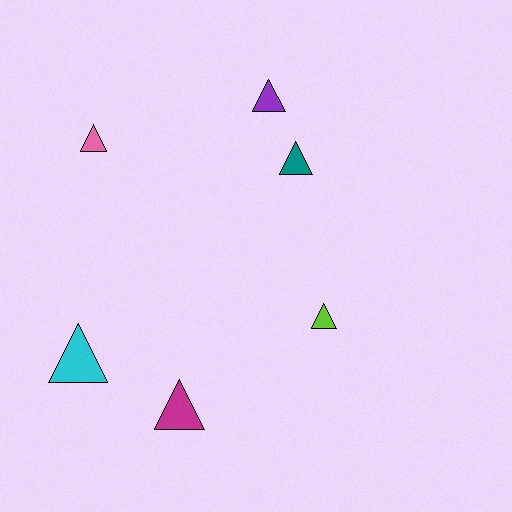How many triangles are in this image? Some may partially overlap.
There are 6 triangles.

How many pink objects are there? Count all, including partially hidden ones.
There is 1 pink object.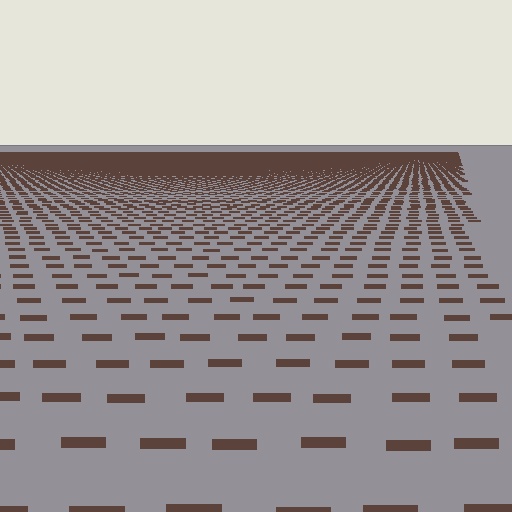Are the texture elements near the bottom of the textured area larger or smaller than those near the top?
Larger. Near the bottom, elements are closer to the viewer and appear at a bigger on-screen size.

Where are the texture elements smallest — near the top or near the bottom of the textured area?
Near the top.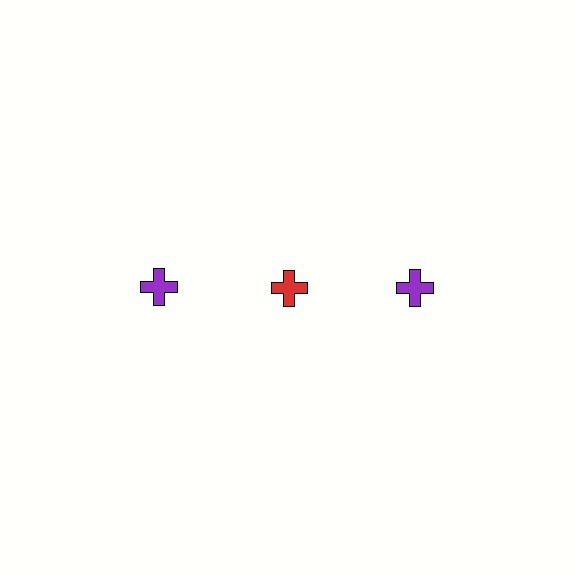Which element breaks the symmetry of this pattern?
The red cross in the top row, second from left column breaks the symmetry. All other shapes are purple crosses.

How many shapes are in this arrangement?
There are 3 shapes arranged in a grid pattern.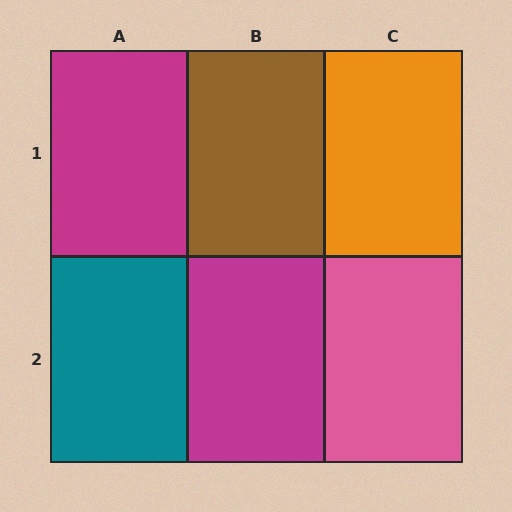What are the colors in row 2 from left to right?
Teal, magenta, pink.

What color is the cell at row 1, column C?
Orange.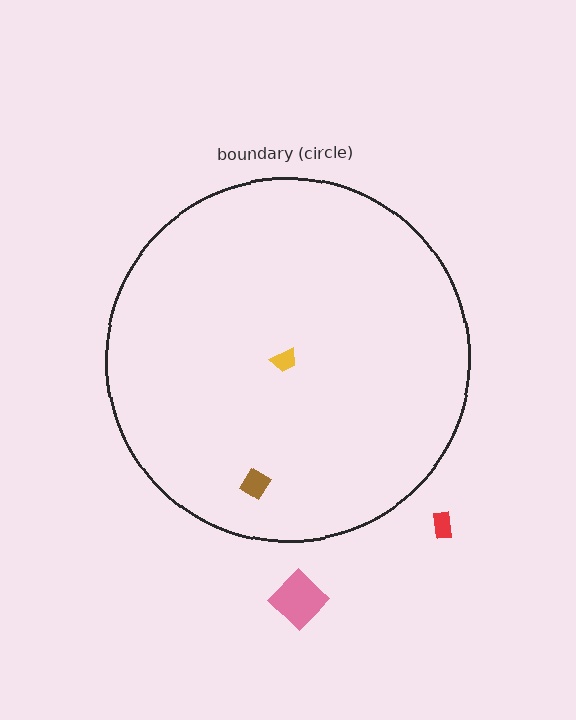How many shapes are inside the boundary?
2 inside, 2 outside.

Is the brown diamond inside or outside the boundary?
Inside.